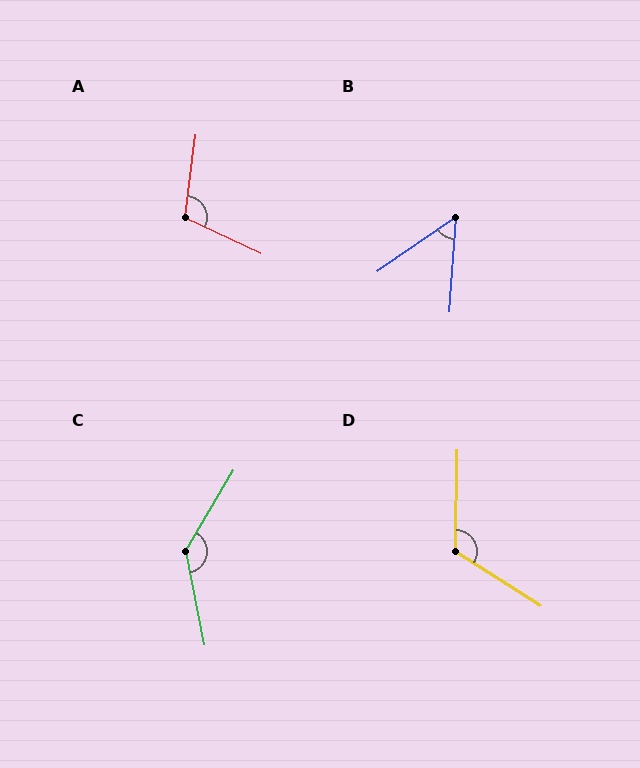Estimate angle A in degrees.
Approximately 108 degrees.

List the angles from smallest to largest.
B (51°), A (108°), D (121°), C (138°).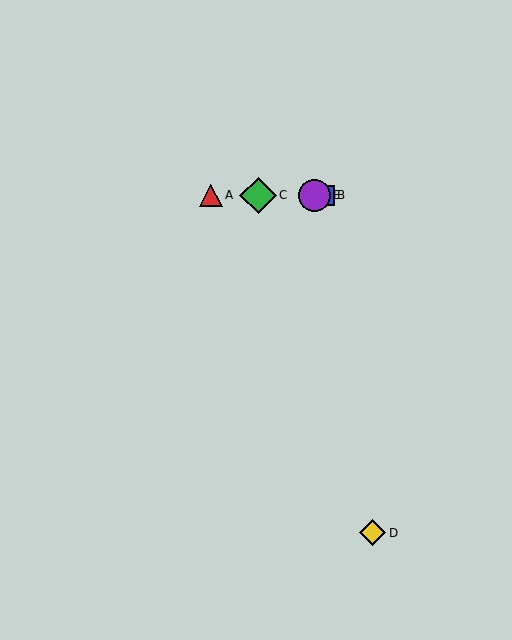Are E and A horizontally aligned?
Yes, both are at y≈195.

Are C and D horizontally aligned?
No, C is at y≈195 and D is at y≈533.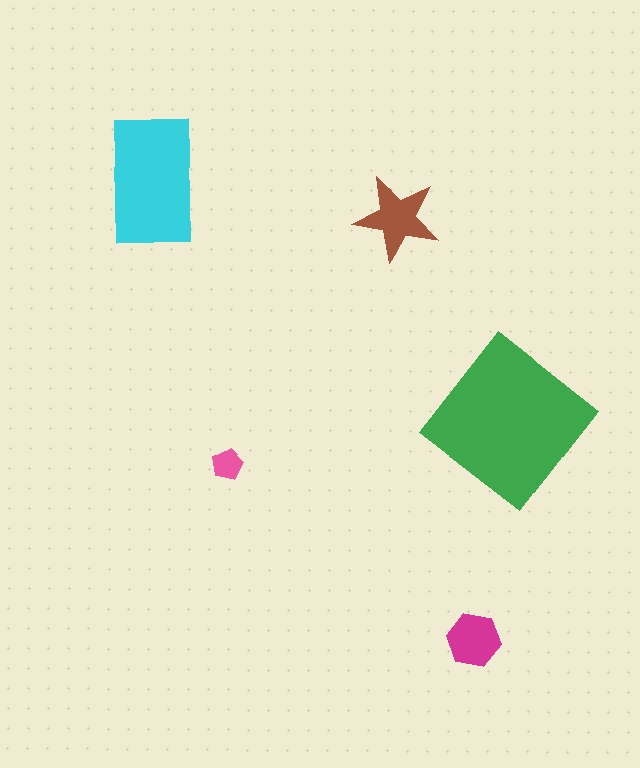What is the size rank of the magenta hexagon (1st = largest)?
4th.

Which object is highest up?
The cyan rectangle is topmost.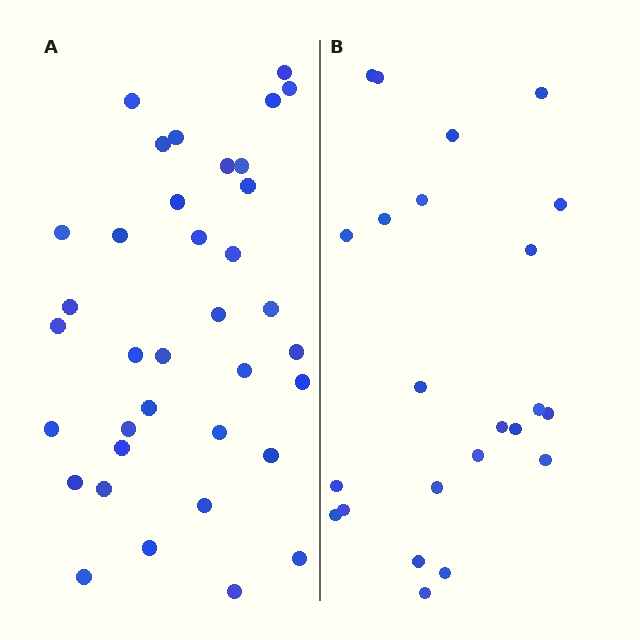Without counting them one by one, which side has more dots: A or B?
Region A (the left region) has more dots.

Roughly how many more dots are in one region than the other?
Region A has approximately 15 more dots than region B.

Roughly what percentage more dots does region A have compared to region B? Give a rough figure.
About 55% more.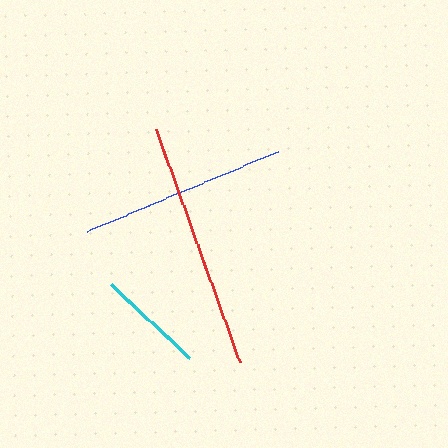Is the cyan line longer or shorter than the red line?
The red line is longer than the cyan line.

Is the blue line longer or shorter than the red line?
The red line is longer than the blue line.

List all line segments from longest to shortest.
From longest to shortest: red, blue, cyan.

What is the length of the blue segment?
The blue segment is approximately 207 pixels long.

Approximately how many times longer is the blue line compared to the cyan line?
The blue line is approximately 1.9 times the length of the cyan line.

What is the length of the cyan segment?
The cyan segment is approximately 108 pixels long.